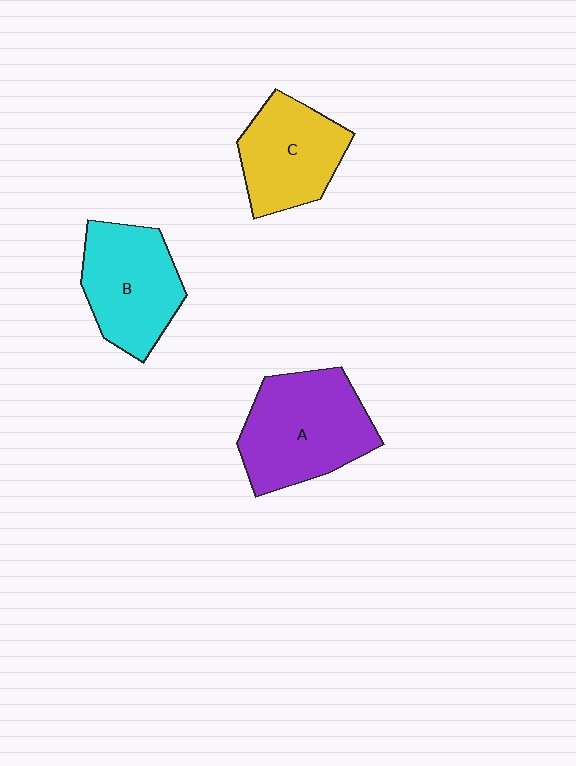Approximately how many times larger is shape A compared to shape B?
Approximately 1.2 times.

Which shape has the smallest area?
Shape C (yellow).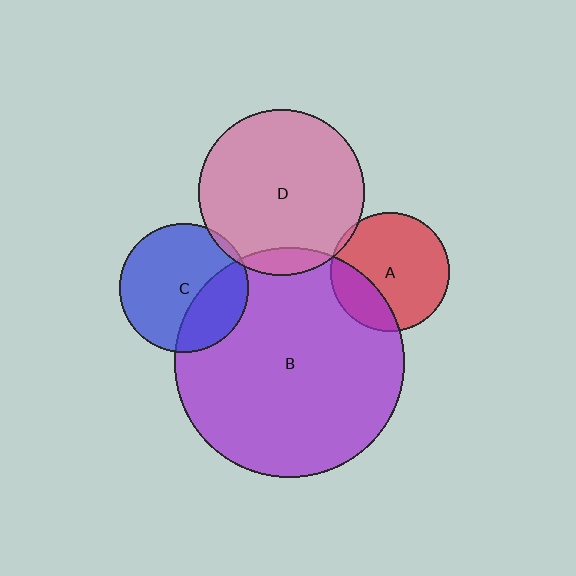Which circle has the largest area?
Circle B (purple).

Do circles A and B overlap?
Yes.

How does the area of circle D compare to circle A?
Approximately 1.9 times.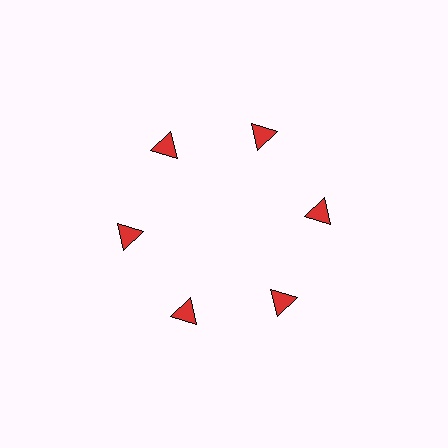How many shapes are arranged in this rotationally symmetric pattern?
There are 6 shapes, arranged in 6 groups of 1.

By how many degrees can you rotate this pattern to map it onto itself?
The pattern maps onto itself every 60 degrees of rotation.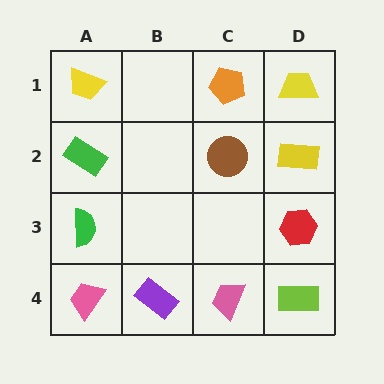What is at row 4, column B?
A purple rectangle.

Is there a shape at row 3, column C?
No, that cell is empty.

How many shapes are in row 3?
2 shapes.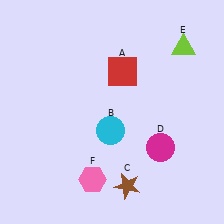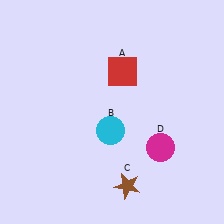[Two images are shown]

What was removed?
The pink hexagon (F), the lime triangle (E) were removed in Image 2.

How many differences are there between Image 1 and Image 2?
There are 2 differences between the two images.